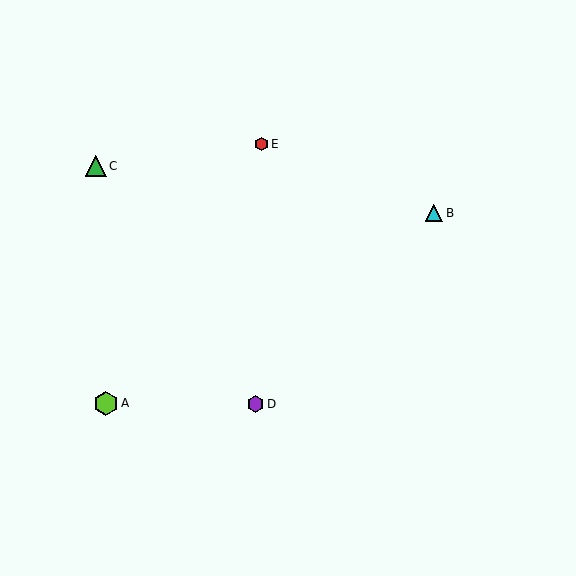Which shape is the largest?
The lime hexagon (labeled A) is the largest.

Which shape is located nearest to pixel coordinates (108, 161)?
The green triangle (labeled C) at (96, 166) is nearest to that location.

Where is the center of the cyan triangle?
The center of the cyan triangle is at (434, 213).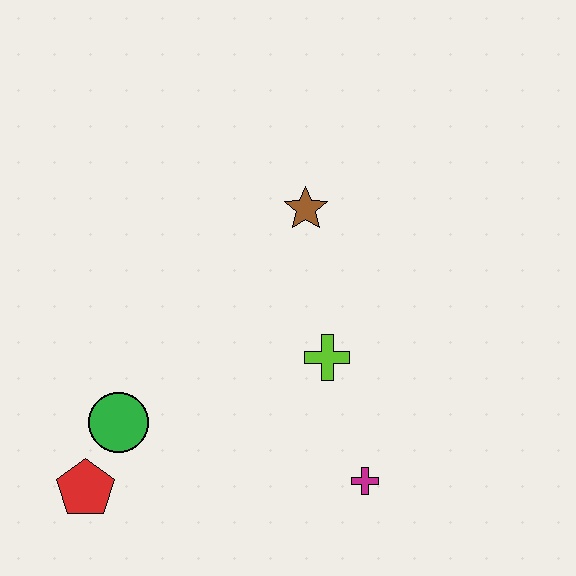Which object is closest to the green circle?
The red pentagon is closest to the green circle.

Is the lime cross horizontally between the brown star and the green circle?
No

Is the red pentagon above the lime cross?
No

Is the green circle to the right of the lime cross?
No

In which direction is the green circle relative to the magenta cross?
The green circle is to the left of the magenta cross.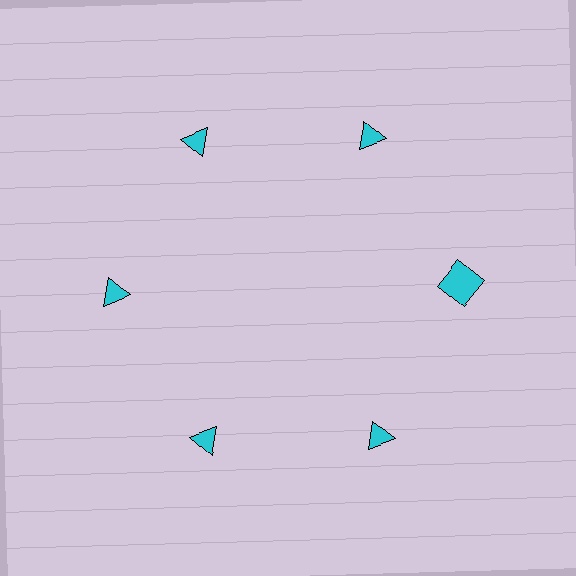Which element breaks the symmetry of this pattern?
The cyan square at roughly the 3 o'clock position breaks the symmetry. All other shapes are cyan triangles.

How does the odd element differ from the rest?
It has a different shape: square instead of triangle.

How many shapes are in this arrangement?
There are 6 shapes arranged in a ring pattern.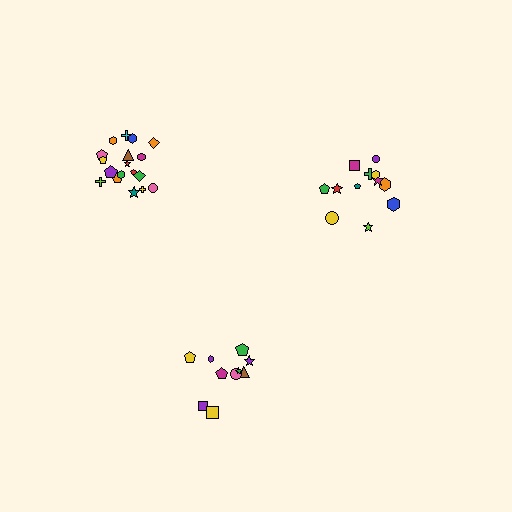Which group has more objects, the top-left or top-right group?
The top-left group.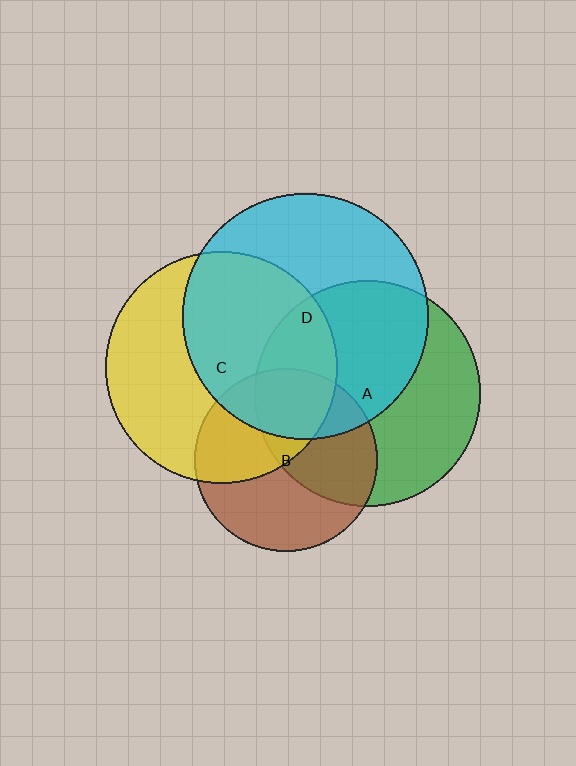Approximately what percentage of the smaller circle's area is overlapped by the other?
Approximately 45%.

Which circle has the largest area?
Circle D (cyan).